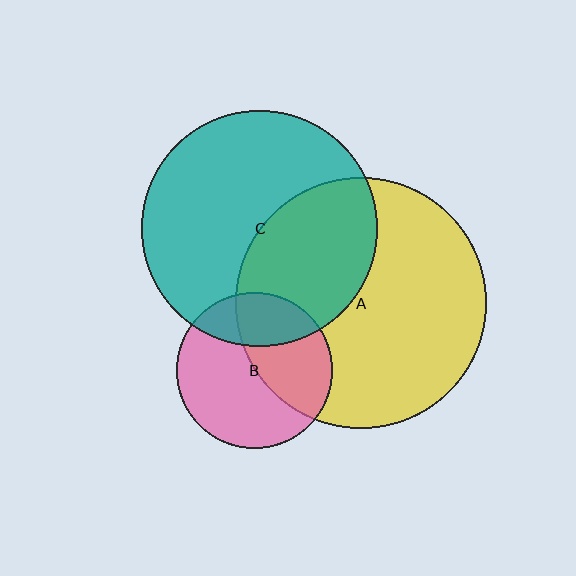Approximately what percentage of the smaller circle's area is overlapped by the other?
Approximately 40%.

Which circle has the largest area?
Circle A (yellow).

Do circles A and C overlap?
Yes.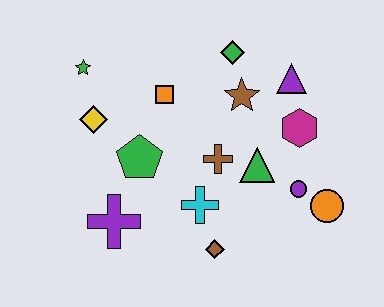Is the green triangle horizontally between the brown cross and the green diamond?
No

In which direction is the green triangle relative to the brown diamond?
The green triangle is above the brown diamond.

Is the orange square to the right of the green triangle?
No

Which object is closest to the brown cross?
The green triangle is closest to the brown cross.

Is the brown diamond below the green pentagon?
Yes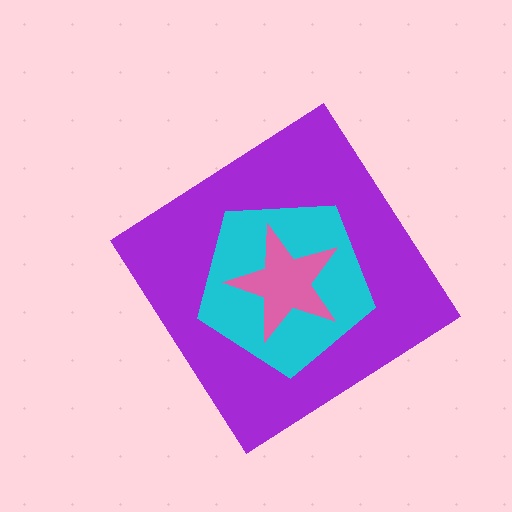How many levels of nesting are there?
3.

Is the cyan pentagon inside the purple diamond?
Yes.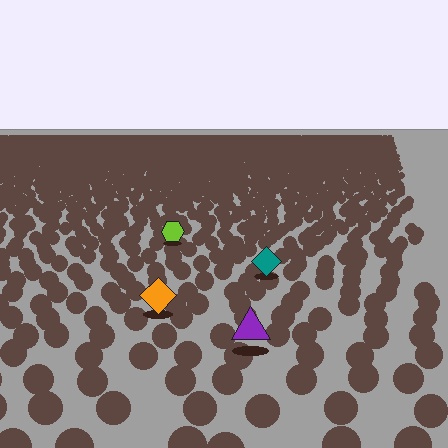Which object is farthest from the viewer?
The lime hexagon is farthest from the viewer. It appears smaller and the ground texture around it is denser.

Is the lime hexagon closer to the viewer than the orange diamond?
No. The orange diamond is closer — you can tell from the texture gradient: the ground texture is coarser near it.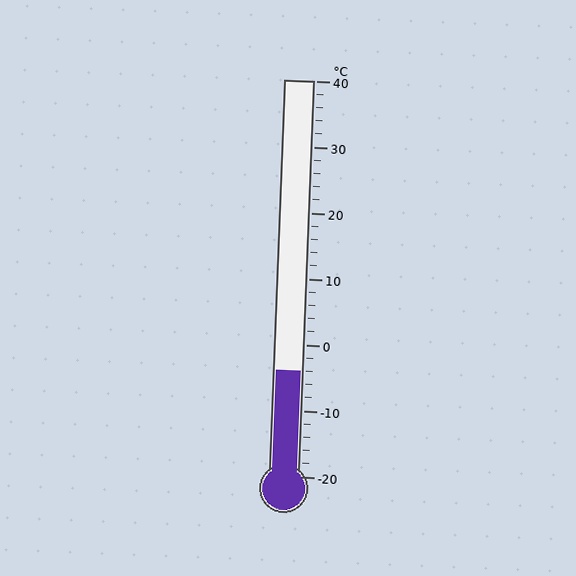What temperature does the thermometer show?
The thermometer shows approximately -4°C.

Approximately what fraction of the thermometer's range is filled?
The thermometer is filled to approximately 25% of its range.